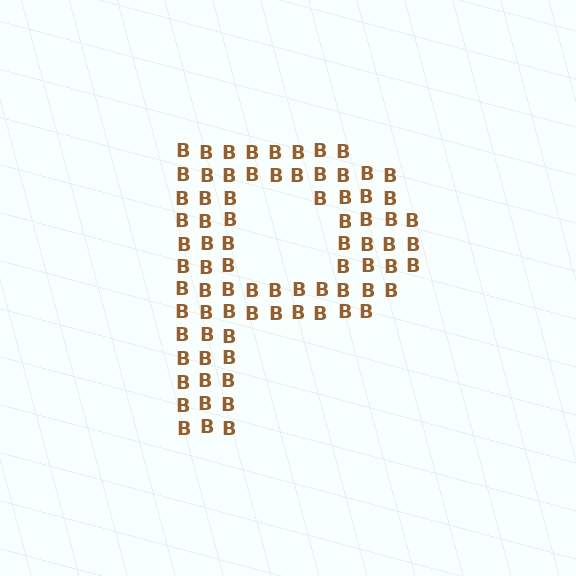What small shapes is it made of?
It is made of small letter B's.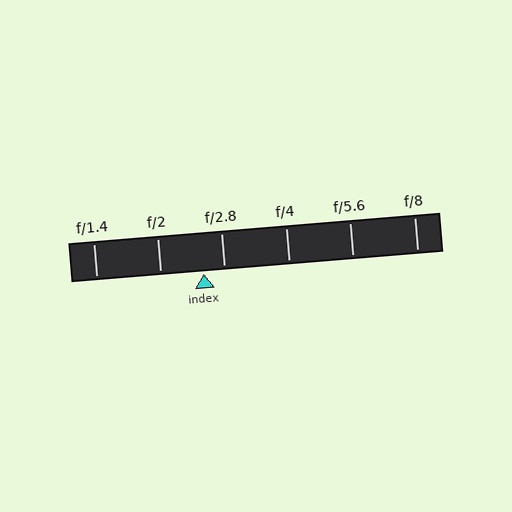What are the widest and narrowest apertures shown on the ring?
The widest aperture shown is f/1.4 and the narrowest is f/8.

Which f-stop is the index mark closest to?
The index mark is closest to f/2.8.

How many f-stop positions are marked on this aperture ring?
There are 6 f-stop positions marked.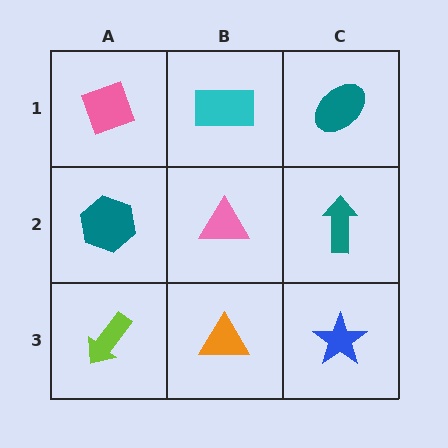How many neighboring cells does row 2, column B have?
4.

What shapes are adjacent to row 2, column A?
A pink diamond (row 1, column A), a lime arrow (row 3, column A), a pink triangle (row 2, column B).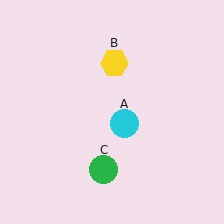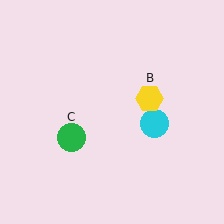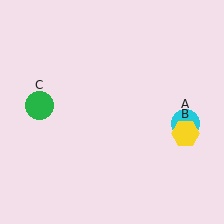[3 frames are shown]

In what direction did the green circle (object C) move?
The green circle (object C) moved up and to the left.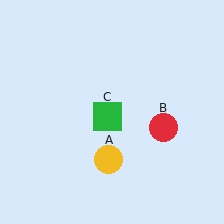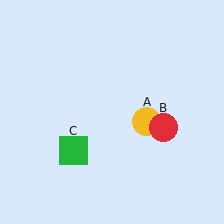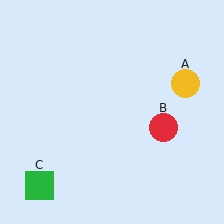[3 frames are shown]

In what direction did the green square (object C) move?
The green square (object C) moved down and to the left.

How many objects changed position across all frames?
2 objects changed position: yellow circle (object A), green square (object C).